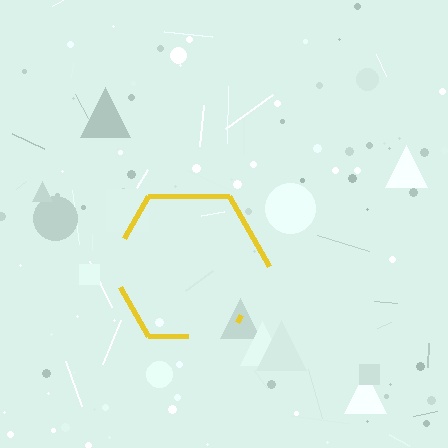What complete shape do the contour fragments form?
The contour fragments form a hexagon.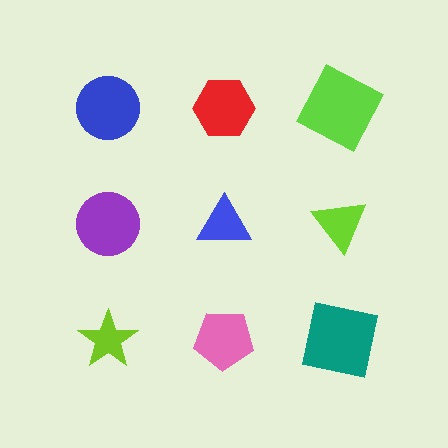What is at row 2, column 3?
A lime triangle.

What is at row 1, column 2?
A red hexagon.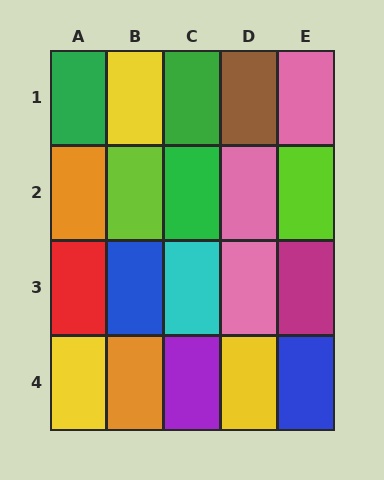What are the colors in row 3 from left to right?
Red, blue, cyan, pink, magenta.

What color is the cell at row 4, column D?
Yellow.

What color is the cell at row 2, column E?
Lime.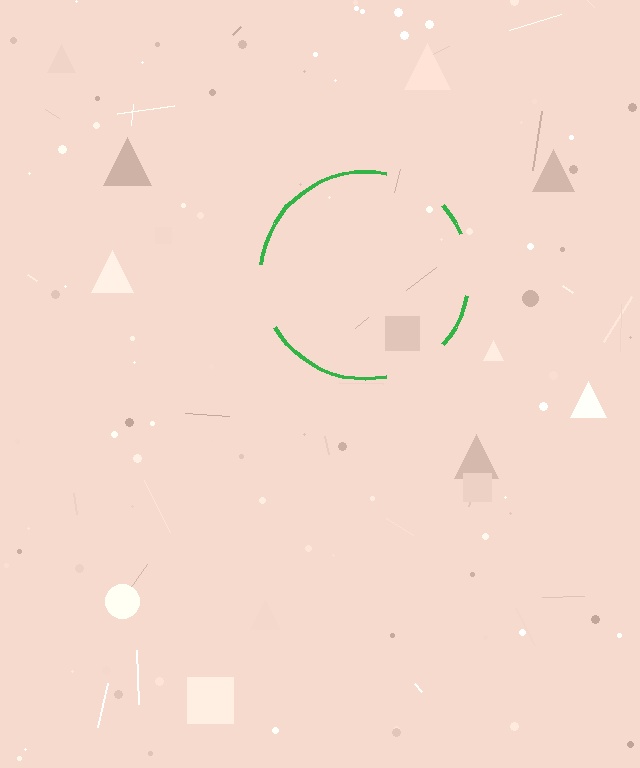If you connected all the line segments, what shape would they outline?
They would outline a circle.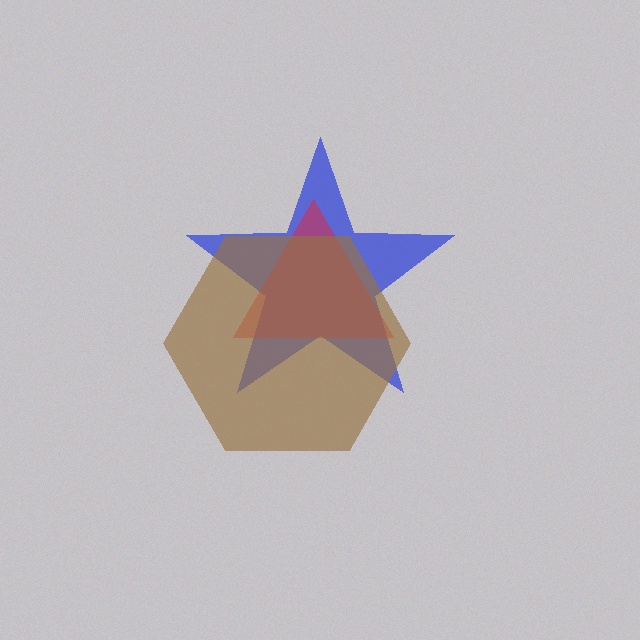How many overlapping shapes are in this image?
There are 3 overlapping shapes in the image.